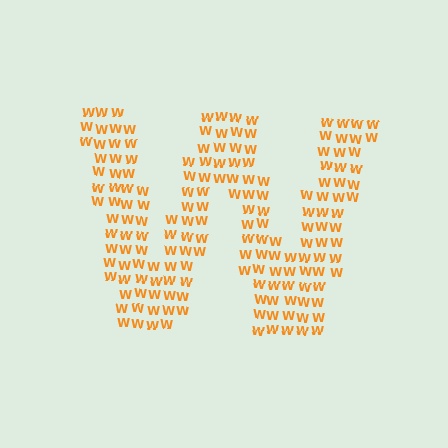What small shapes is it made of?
It is made of small letter W's.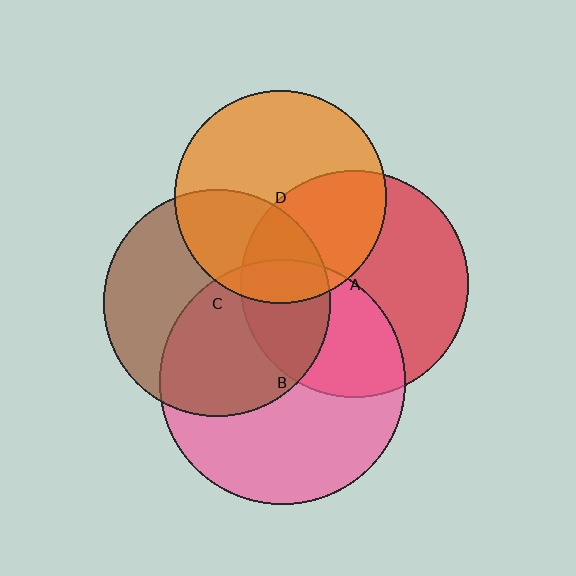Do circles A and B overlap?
Yes.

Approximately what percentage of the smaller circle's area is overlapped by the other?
Approximately 40%.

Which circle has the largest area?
Circle B (pink).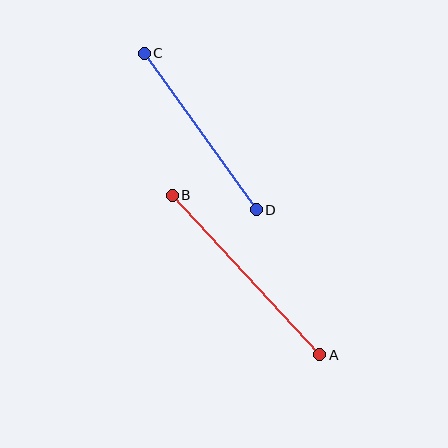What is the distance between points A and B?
The distance is approximately 217 pixels.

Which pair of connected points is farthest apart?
Points A and B are farthest apart.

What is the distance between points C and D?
The distance is approximately 193 pixels.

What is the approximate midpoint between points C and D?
The midpoint is at approximately (200, 131) pixels.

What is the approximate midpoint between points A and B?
The midpoint is at approximately (246, 275) pixels.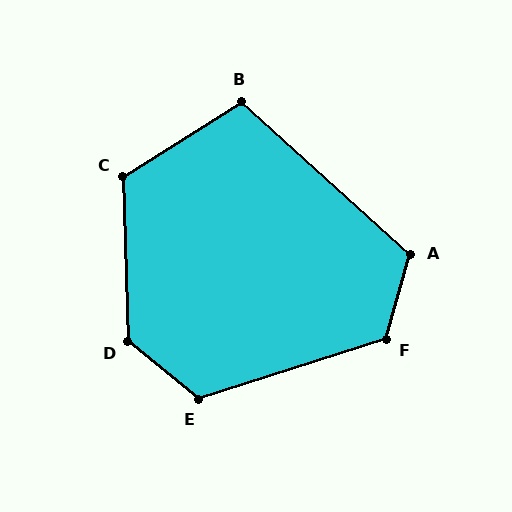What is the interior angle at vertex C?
Approximately 121 degrees (obtuse).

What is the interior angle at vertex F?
Approximately 124 degrees (obtuse).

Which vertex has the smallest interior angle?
B, at approximately 106 degrees.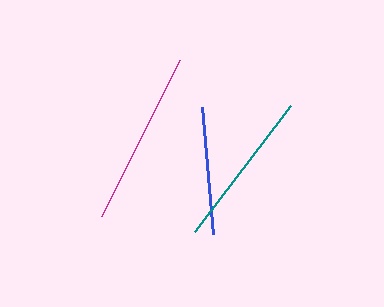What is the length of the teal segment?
The teal segment is approximately 158 pixels long.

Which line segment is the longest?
The magenta line is the longest at approximately 175 pixels.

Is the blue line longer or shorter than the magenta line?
The magenta line is longer than the blue line.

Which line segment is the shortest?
The blue line is the shortest at approximately 127 pixels.